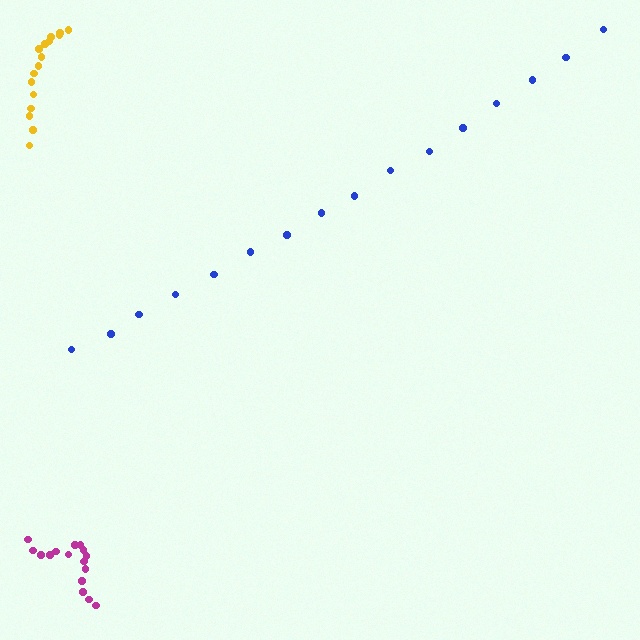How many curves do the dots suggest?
There are 3 distinct paths.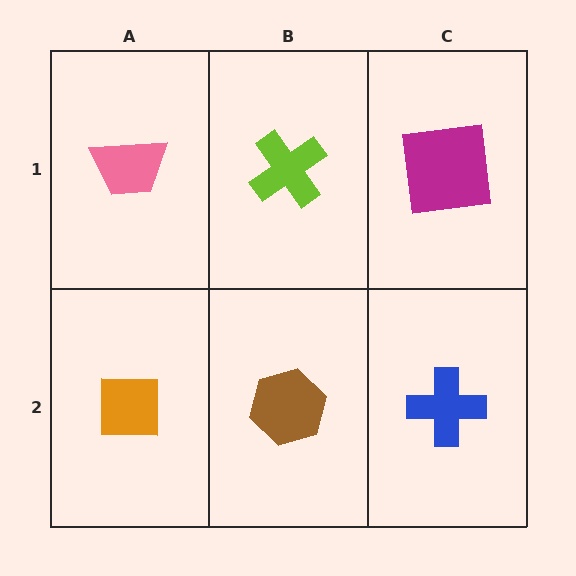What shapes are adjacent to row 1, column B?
A brown hexagon (row 2, column B), a pink trapezoid (row 1, column A), a magenta square (row 1, column C).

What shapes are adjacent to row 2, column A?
A pink trapezoid (row 1, column A), a brown hexagon (row 2, column B).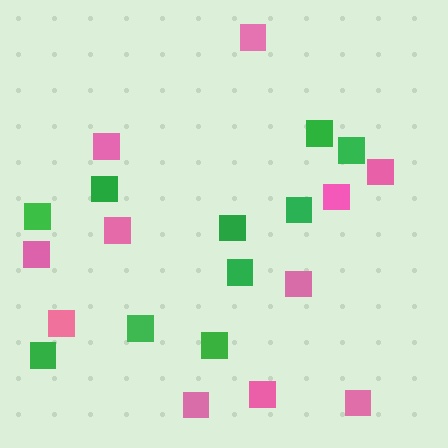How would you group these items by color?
There are 2 groups: one group of green squares (10) and one group of pink squares (11).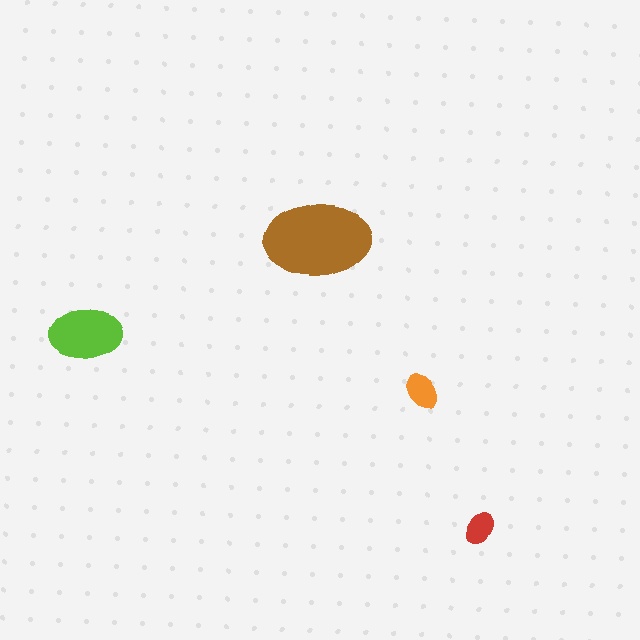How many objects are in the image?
There are 4 objects in the image.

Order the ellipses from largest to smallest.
the brown one, the lime one, the orange one, the red one.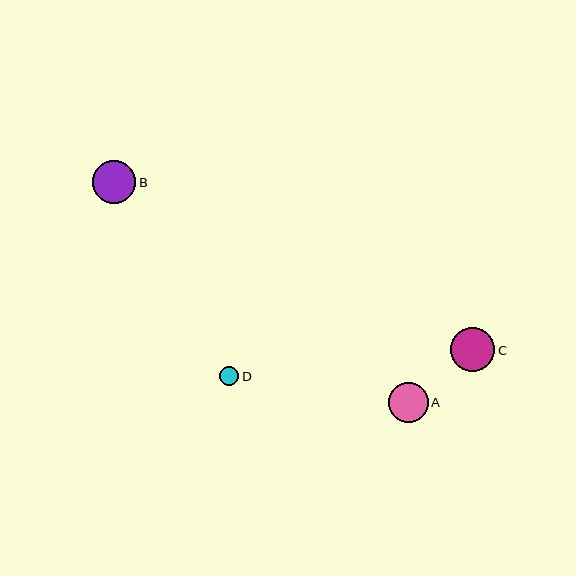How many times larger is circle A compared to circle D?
Circle A is approximately 2.1 times the size of circle D.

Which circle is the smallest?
Circle D is the smallest with a size of approximately 19 pixels.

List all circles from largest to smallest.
From largest to smallest: C, B, A, D.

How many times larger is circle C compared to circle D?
Circle C is approximately 2.3 times the size of circle D.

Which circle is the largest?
Circle C is the largest with a size of approximately 44 pixels.